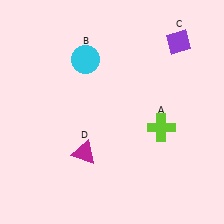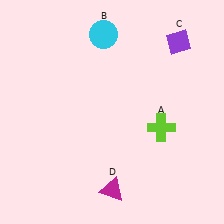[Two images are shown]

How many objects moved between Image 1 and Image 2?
2 objects moved between the two images.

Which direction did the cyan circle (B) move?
The cyan circle (B) moved up.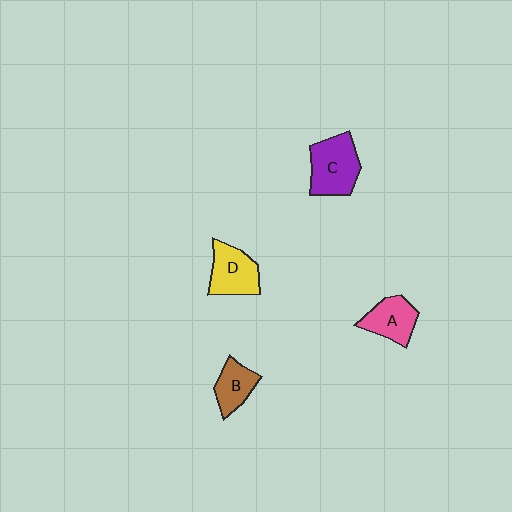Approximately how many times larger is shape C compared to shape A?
Approximately 1.4 times.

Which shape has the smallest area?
Shape B (brown).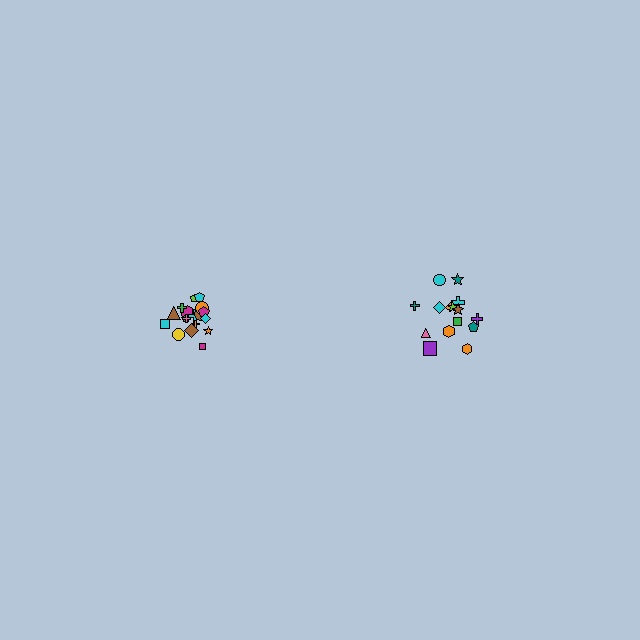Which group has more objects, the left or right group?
The left group.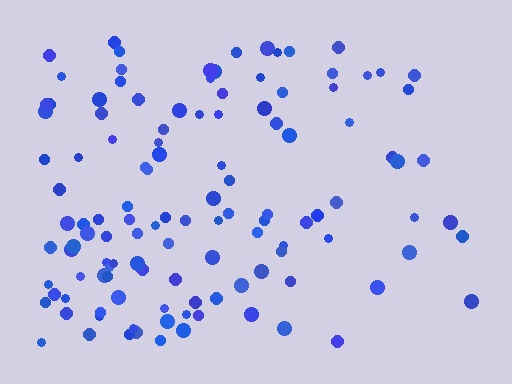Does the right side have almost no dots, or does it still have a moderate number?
Still a moderate number, just noticeably fewer than the left.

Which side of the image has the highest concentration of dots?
The left.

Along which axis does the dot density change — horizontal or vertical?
Horizontal.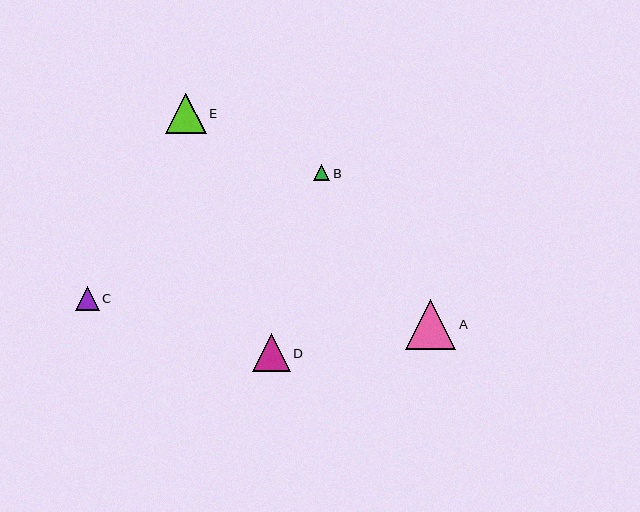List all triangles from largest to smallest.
From largest to smallest: A, E, D, C, B.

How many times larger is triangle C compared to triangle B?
Triangle C is approximately 1.5 times the size of triangle B.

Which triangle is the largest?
Triangle A is the largest with a size of approximately 50 pixels.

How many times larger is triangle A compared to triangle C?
Triangle A is approximately 2.1 times the size of triangle C.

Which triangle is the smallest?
Triangle B is the smallest with a size of approximately 16 pixels.